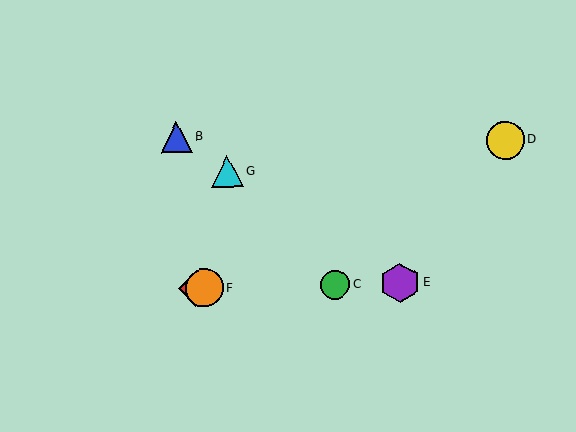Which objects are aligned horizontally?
Objects A, C, E, F are aligned horizontally.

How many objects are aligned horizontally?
4 objects (A, C, E, F) are aligned horizontally.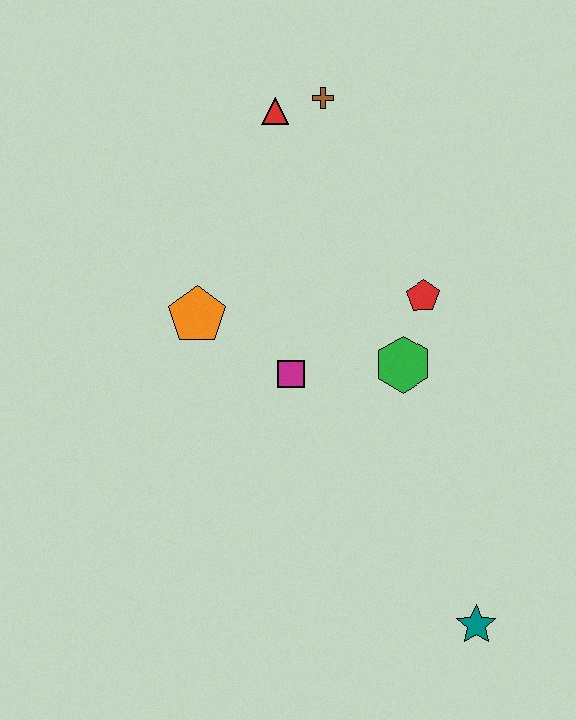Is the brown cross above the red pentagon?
Yes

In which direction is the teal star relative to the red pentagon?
The teal star is below the red pentagon.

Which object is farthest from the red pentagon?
The teal star is farthest from the red pentagon.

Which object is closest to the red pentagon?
The green hexagon is closest to the red pentagon.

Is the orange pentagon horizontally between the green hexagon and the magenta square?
No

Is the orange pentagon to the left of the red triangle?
Yes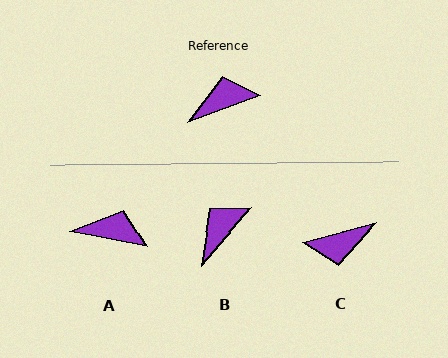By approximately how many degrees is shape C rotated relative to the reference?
Approximately 175 degrees counter-clockwise.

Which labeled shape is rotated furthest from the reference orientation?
C, about 175 degrees away.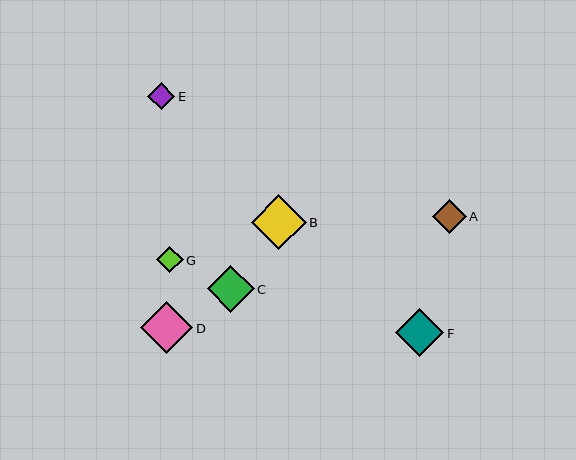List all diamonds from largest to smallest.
From largest to smallest: B, D, F, C, A, E, G.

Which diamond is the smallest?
Diamond G is the smallest with a size of approximately 26 pixels.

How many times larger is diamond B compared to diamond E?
Diamond B is approximately 2.0 times the size of diamond E.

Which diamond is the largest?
Diamond B is the largest with a size of approximately 55 pixels.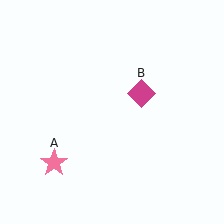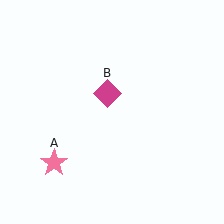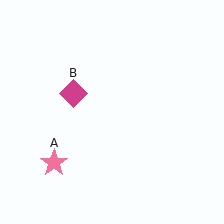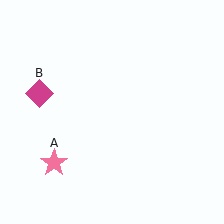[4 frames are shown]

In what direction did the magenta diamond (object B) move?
The magenta diamond (object B) moved left.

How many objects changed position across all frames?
1 object changed position: magenta diamond (object B).